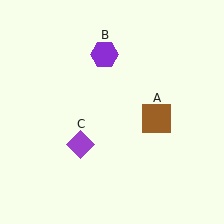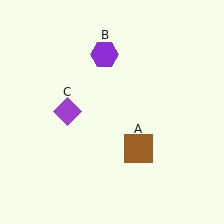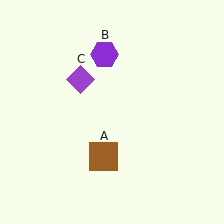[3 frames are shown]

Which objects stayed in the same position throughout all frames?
Purple hexagon (object B) remained stationary.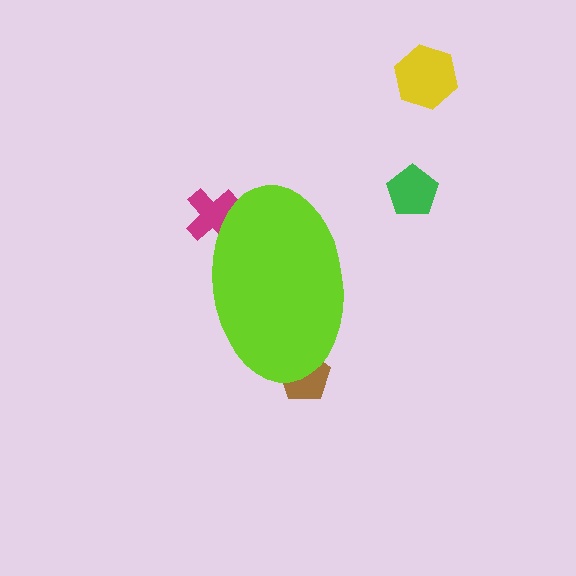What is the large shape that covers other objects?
A lime ellipse.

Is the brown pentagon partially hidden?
Yes, the brown pentagon is partially hidden behind the lime ellipse.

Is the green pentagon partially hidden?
No, the green pentagon is fully visible.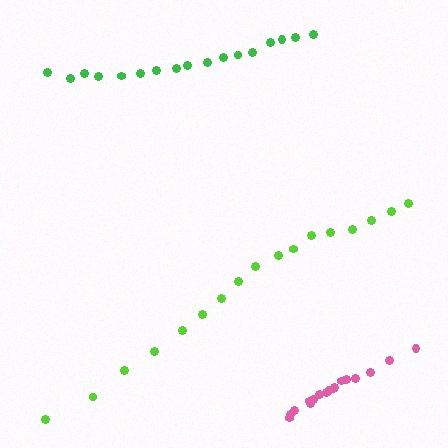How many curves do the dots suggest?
There are 3 distinct paths.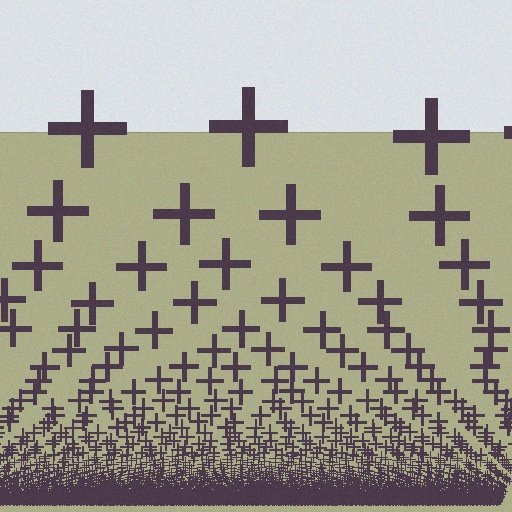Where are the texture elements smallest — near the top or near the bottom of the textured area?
Near the bottom.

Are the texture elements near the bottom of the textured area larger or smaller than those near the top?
Smaller. The gradient is inverted — elements near the bottom are smaller and denser.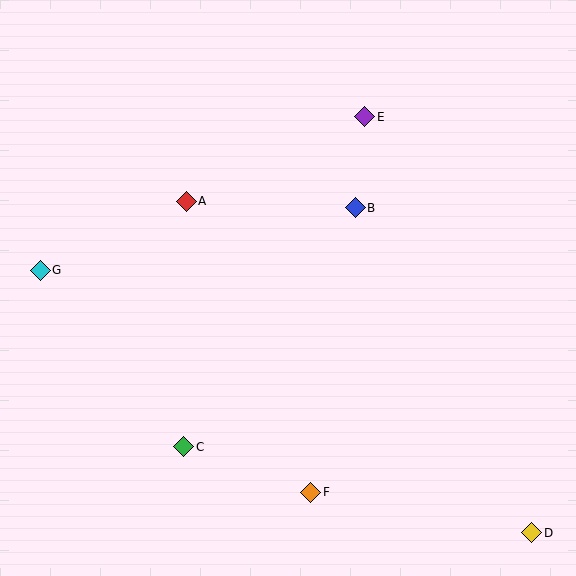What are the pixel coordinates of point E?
Point E is at (365, 117).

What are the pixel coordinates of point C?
Point C is at (184, 447).